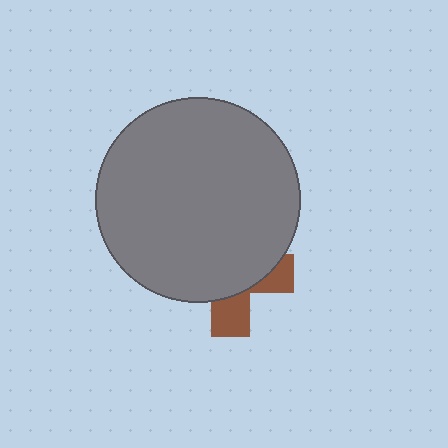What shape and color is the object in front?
The object in front is a gray circle.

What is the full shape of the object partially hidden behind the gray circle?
The partially hidden object is a brown cross.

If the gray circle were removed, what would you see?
You would see the complete brown cross.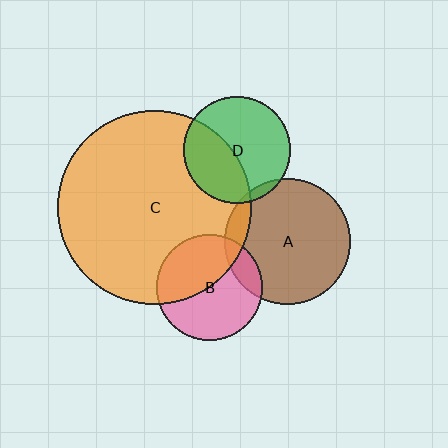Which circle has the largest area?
Circle C (orange).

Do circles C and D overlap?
Yes.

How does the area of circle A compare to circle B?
Approximately 1.4 times.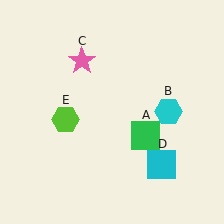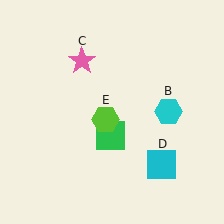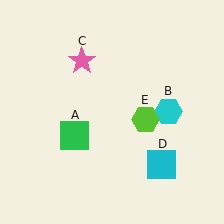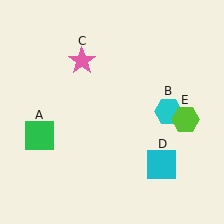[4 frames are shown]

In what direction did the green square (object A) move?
The green square (object A) moved left.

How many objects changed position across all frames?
2 objects changed position: green square (object A), lime hexagon (object E).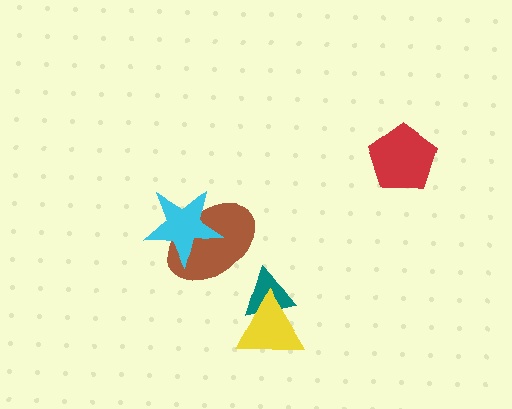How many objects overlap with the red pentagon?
0 objects overlap with the red pentagon.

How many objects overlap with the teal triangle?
1 object overlaps with the teal triangle.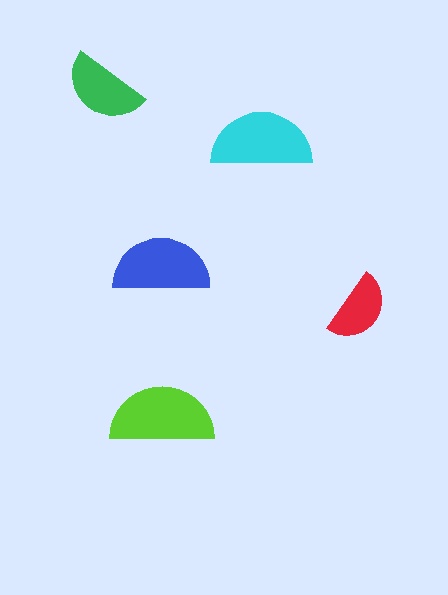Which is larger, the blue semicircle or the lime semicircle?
The lime one.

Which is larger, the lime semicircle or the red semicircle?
The lime one.